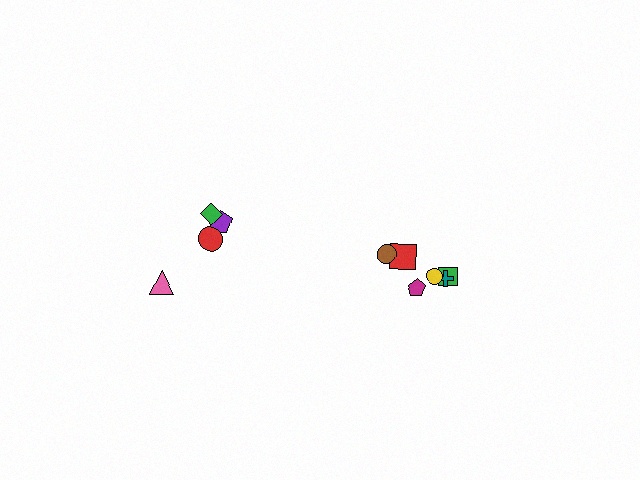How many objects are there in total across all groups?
There are 10 objects.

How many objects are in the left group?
There are 4 objects.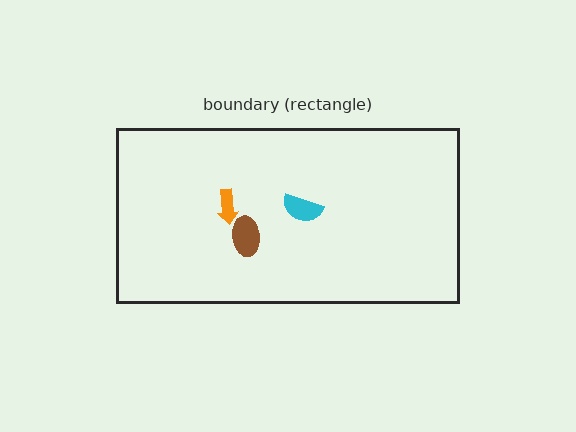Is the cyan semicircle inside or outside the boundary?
Inside.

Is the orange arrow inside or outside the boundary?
Inside.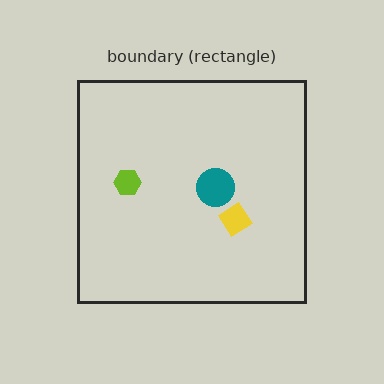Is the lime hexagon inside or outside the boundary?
Inside.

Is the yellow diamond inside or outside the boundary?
Inside.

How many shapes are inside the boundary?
3 inside, 0 outside.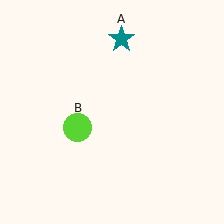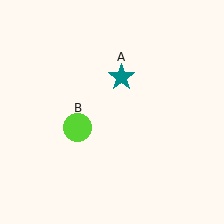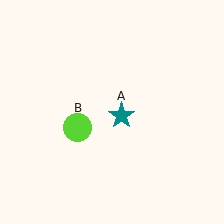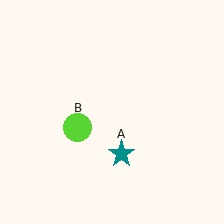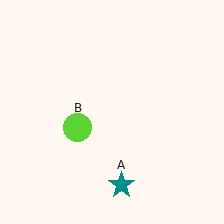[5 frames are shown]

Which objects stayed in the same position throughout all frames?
Lime circle (object B) remained stationary.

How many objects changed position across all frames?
1 object changed position: teal star (object A).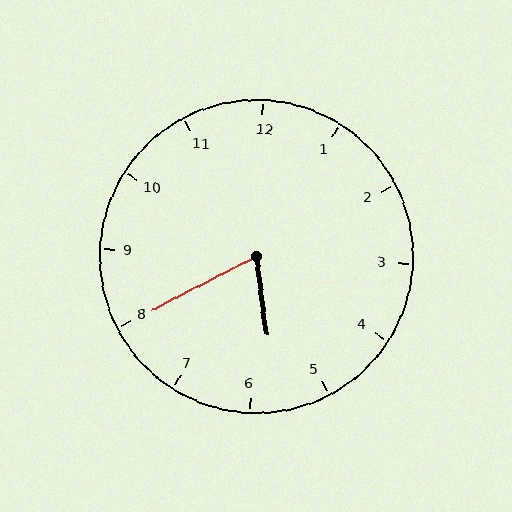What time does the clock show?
5:40.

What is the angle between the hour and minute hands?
Approximately 70 degrees.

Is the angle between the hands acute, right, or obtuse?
It is acute.